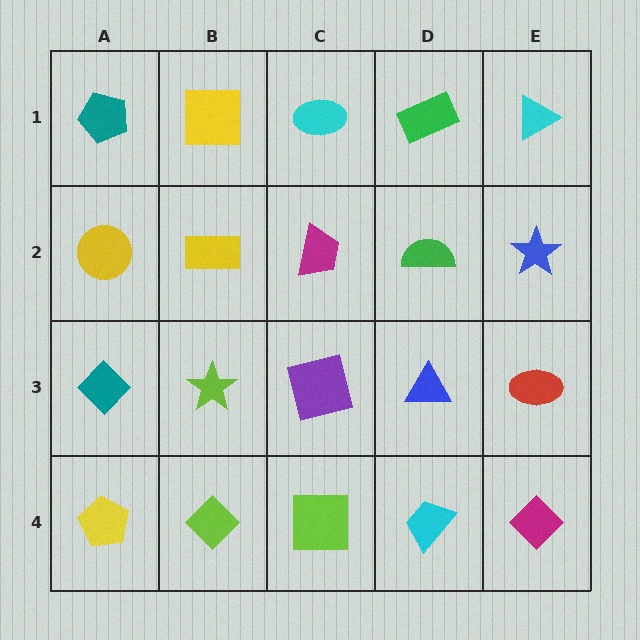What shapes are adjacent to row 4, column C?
A purple square (row 3, column C), a lime diamond (row 4, column B), a cyan trapezoid (row 4, column D).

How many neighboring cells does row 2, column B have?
4.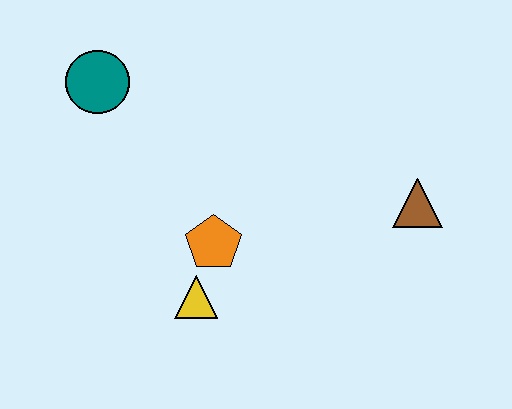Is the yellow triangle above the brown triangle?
No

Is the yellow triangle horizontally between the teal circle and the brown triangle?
Yes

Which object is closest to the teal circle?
The orange pentagon is closest to the teal circle.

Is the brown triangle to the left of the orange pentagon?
No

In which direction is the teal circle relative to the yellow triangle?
The teal circle is above the yellow triangle.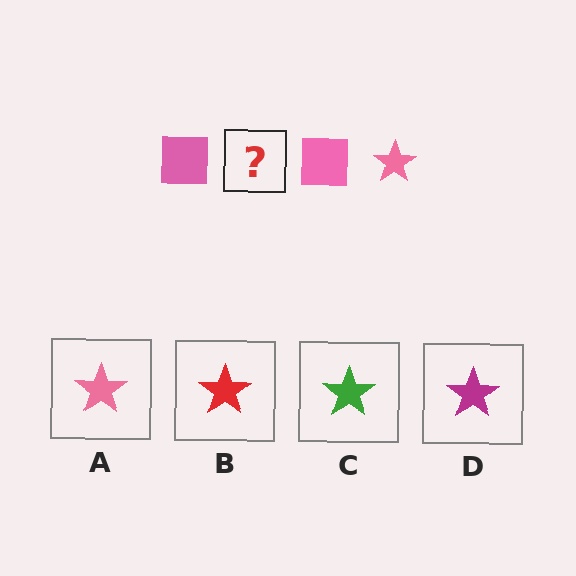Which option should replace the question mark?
Option A.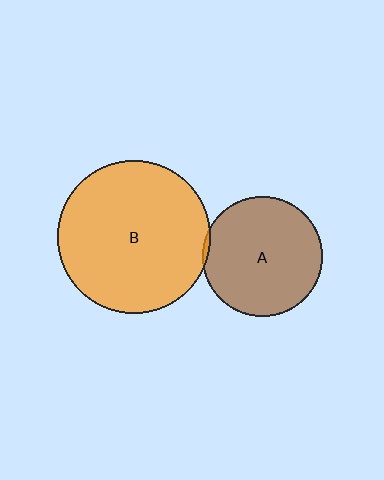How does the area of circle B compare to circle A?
Approximately 1.6 times.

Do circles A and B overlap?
Yes.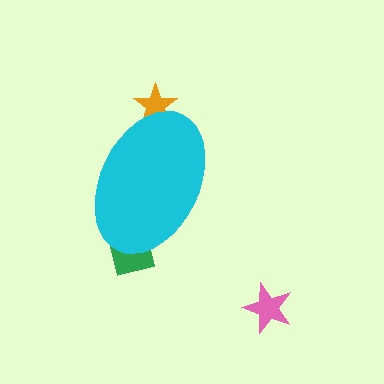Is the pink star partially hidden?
No, the pink star is fully visible.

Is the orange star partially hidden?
Yes, the orange star is partially hidden behind the cyan ellipse.